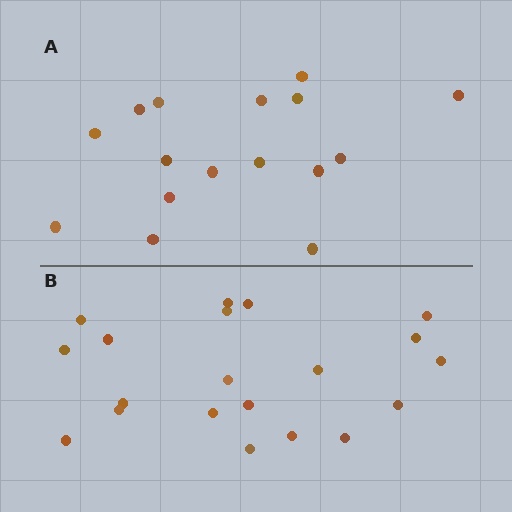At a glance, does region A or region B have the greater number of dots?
Region B (the bottom region) has more dots.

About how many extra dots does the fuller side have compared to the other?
Region B has about 4 more dots than region A.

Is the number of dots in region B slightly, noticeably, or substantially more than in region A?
Region B has noticeably more, but not dramatically so. The ratio is roughly 1.2 to 1.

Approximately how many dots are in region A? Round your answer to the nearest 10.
About 20 dots. (The exact count is 16, which rounds to 20.)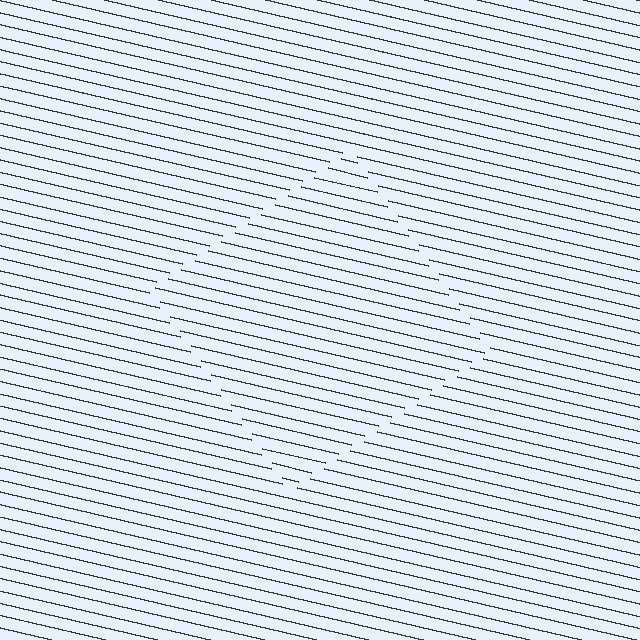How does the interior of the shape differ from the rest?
The interior of the shape contains the same grating, shifted by half a period — the contour is defined by the phase discontinuity where line-ends from the inner and outer gratings abut.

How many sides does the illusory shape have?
4 sides — the line-ends trace a square.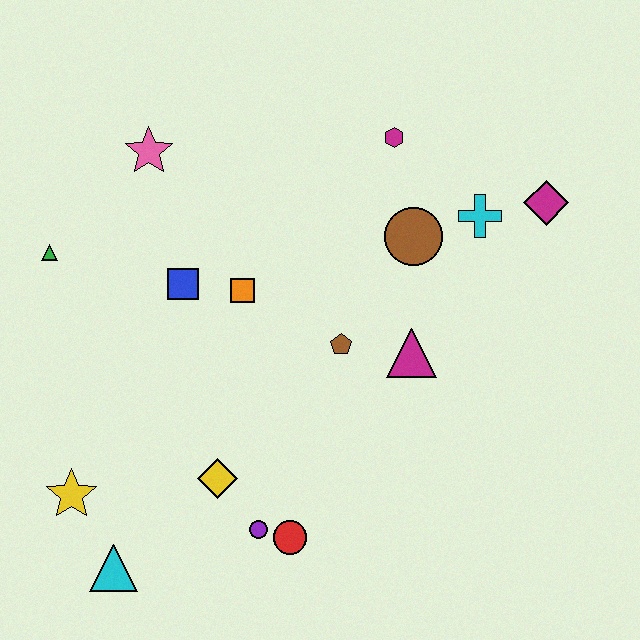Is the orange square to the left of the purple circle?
Yes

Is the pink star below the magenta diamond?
No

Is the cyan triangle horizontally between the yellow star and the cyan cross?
Yes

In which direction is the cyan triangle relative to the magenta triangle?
The cyan triangle is to the left of the magenta triangle.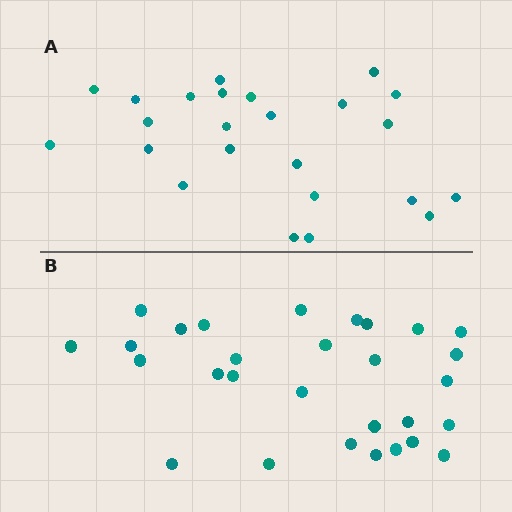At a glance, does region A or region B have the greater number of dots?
Region B (the bottom region) has more dots.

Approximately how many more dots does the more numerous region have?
Region B has about 5 more dots than region A.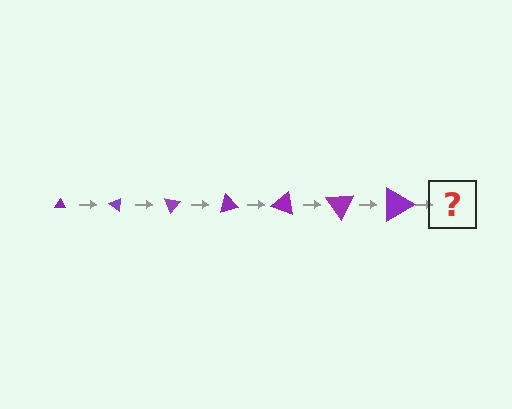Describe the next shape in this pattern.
It should be a triangle, larger than the previous one and rotated 245 degrees from the start.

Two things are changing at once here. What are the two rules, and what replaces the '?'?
The two rules are that the triangle grows larger each step and it rotates 35 degrees each step. The '?' should be a triangle, larger than the previous one and rotated 245 degrees from the start.